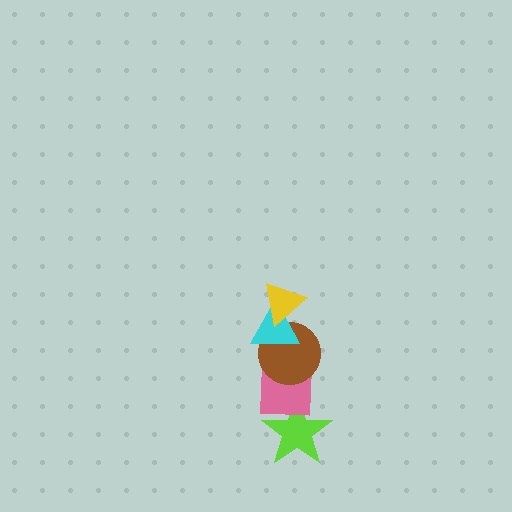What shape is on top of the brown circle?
The cyan triangle is on top of the brown circle.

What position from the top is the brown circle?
The brown circle is 3rd from the top.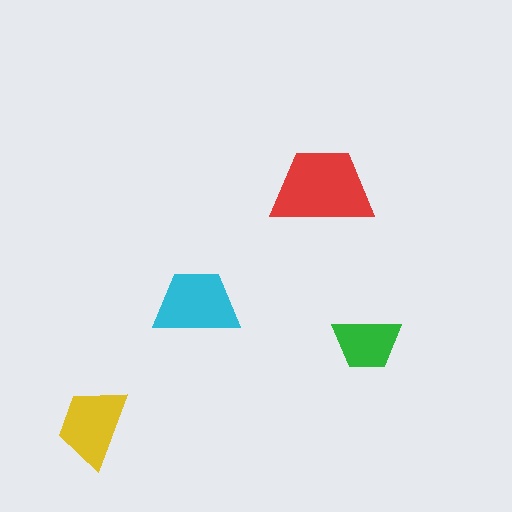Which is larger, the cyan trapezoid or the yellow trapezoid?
The cyan one.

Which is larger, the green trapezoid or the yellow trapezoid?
The yellow one.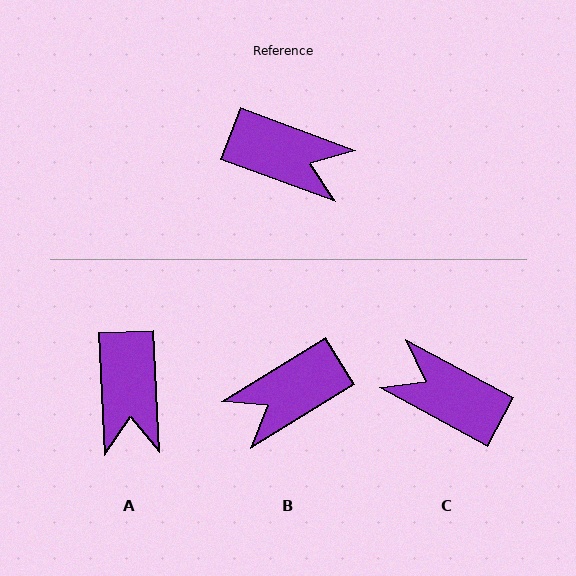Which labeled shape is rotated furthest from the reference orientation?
C, about 172 degrees away.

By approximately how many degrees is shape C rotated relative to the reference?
Approximately 172 degrees counter-clockwise.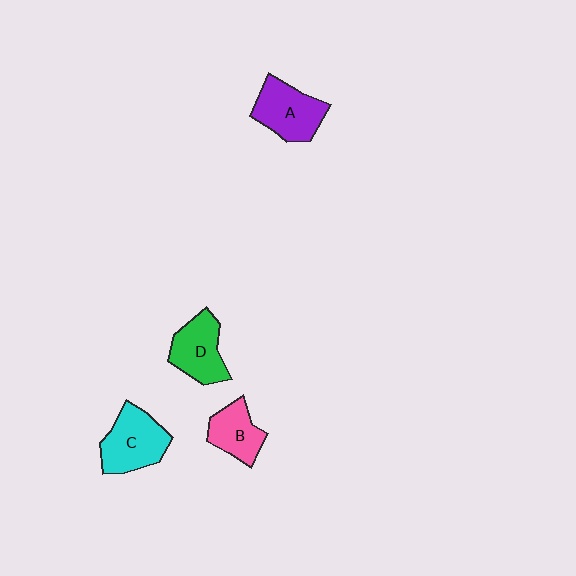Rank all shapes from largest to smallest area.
From largest to smallest: C (cyan), A (purple), D (green), B (pink).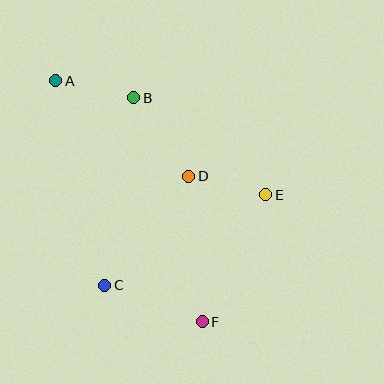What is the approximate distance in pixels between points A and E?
The distance between A and E is approximately 239 pixels.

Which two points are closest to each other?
Points D and E are closest to each other.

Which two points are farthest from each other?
Points A and F are farthest from each other.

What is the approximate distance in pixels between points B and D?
The distance between B and D is approximately 96 pixels.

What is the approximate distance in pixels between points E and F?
The distance between E and F is approximately 142 pixels.